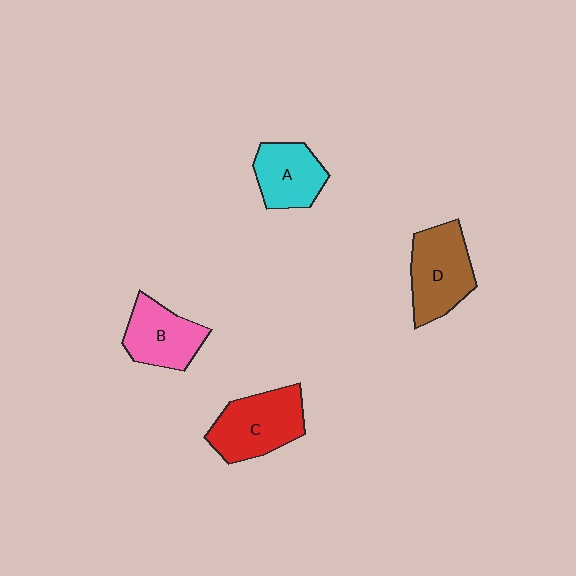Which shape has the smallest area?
Shape A (cyan).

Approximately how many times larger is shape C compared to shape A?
Approximately 1.3 times.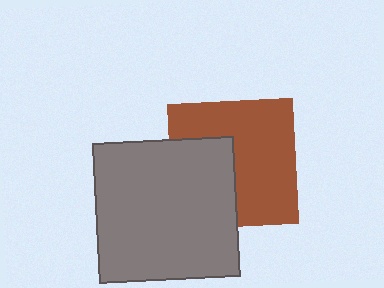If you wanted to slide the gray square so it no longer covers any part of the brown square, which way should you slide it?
Slide it left — that is the most direct way to separate the two shapes.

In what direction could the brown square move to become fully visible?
The brown square could move right. That would shift it out from behind the gray square entirely.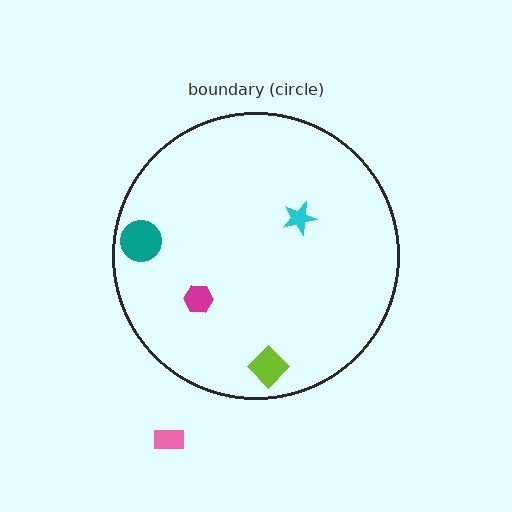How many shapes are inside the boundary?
4 inside, 1 outside.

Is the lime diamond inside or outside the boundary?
Inside.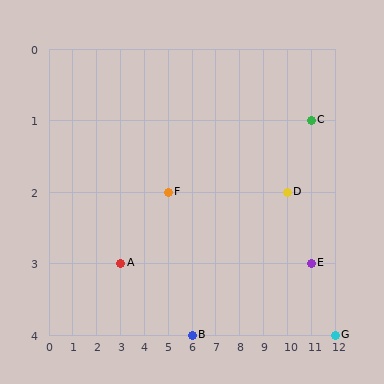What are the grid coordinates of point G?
Point G is at grid coordinates (12, 4).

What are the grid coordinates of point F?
Point F is at grid coordinates (5, 2).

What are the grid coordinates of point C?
Point C is at grid coordinates (11, 1).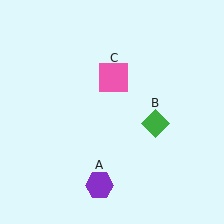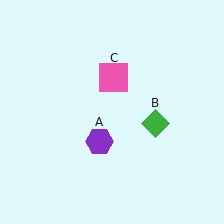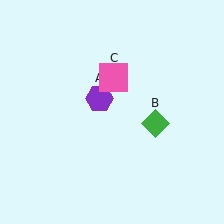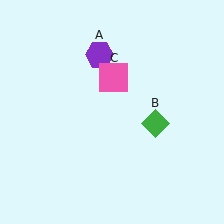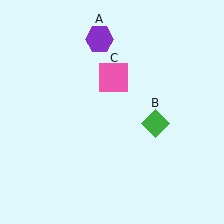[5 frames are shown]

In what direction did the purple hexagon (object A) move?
The purple hexagon (object A) moved up.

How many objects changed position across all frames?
1 object changed position: purple hexagon (object A).